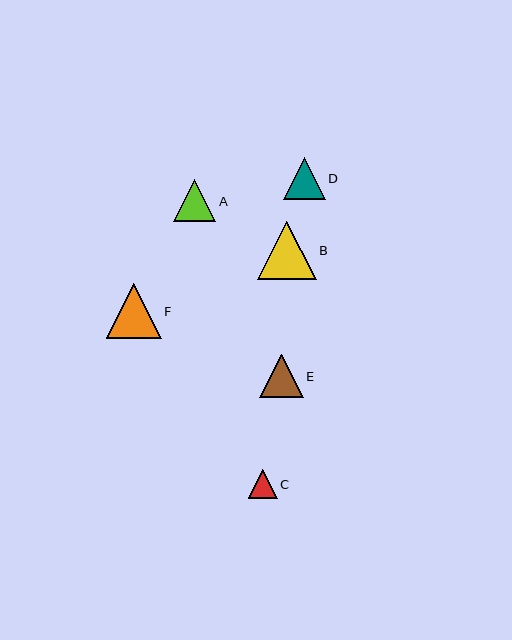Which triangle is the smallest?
Triangle C is the smallest with a size of approximately 29 pixels.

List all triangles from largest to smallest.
From largest to smallest: B, F, E, A, D, C.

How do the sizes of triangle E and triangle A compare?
Triangle E and triangle A are approximately the same size.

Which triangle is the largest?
Triangle B is the largest with a size of approximately 58 pixels.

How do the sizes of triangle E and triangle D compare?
Triangle E and triangle D are approximately the same size.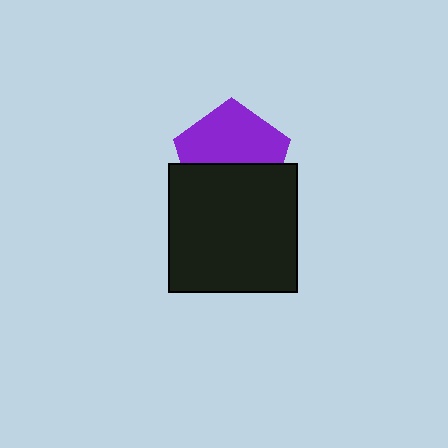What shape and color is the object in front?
The object in front is a black rectangle.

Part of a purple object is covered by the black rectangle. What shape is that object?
It is a pentagon.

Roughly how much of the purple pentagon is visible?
About half of it is visible (roughly 56%).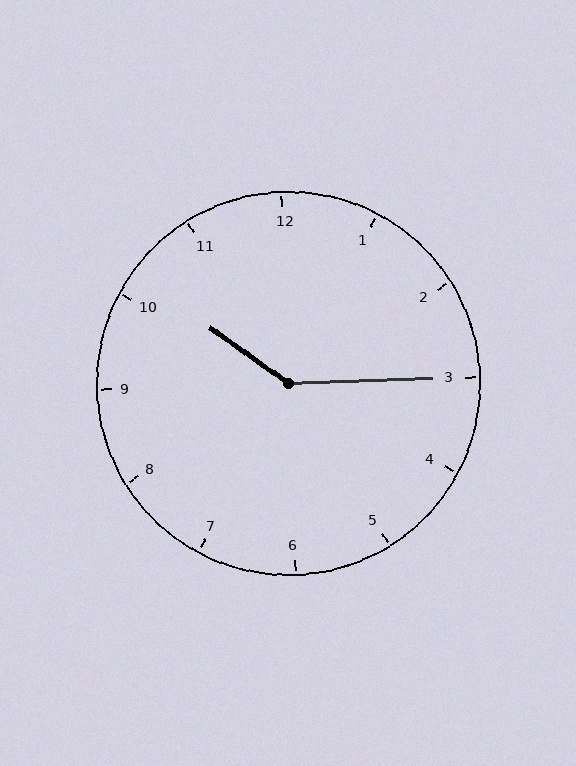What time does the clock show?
10:15.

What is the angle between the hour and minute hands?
Approximately 142 degrees.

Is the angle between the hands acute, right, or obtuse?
It is obtuse.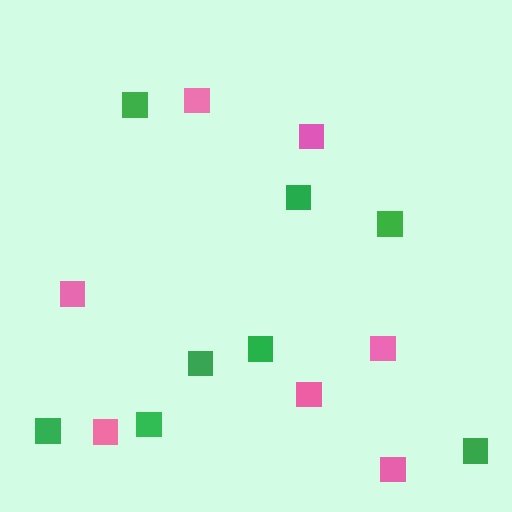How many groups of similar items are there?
There are 2 groups: one group of pink squares (7) and one group of green squares (8).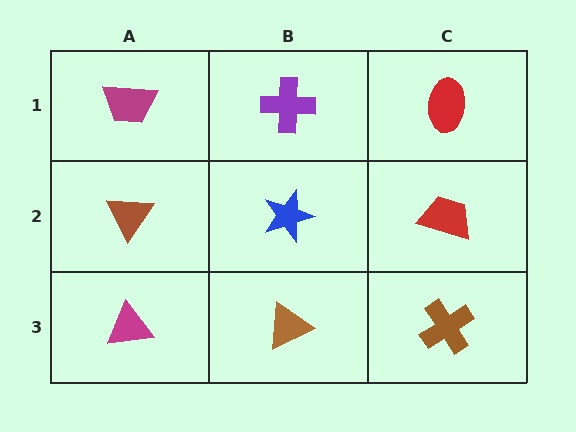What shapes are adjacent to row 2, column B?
A purple cross (row 1, column B), a brown triangle (row 3, column B), a brown triangle (row 2, column A), a red trapezoid (row 2, column C).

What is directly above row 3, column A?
A brown triangle.